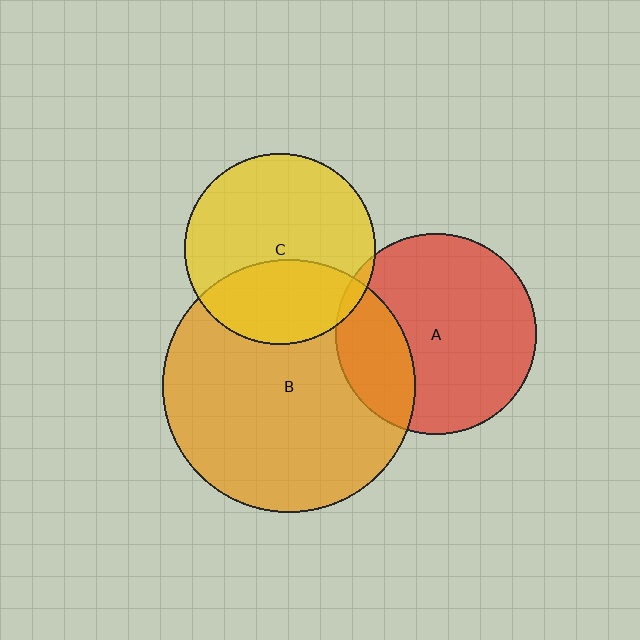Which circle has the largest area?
Circle B (orange).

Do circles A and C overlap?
Yes.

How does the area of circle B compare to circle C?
Approximately 1.8 times.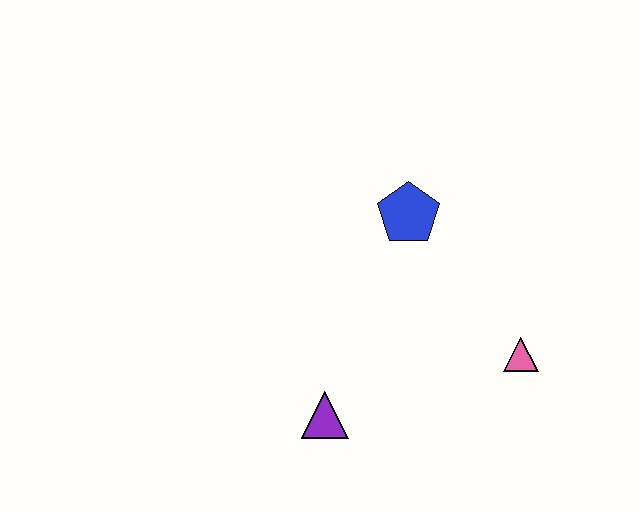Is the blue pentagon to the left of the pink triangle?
Yes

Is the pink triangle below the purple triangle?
No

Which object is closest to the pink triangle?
The blue pentagon is closest to the pink triangle.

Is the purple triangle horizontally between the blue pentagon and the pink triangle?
No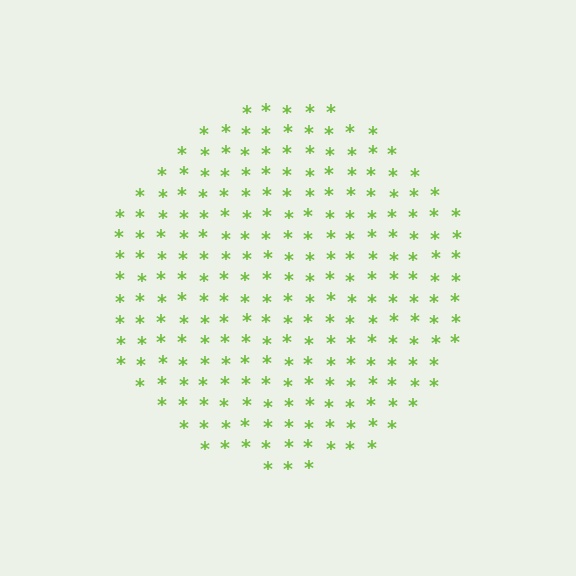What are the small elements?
The small elements are asterisks.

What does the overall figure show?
The overall figure shows a circle.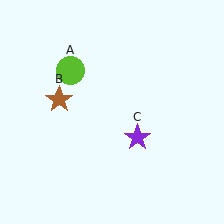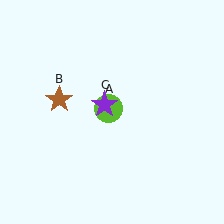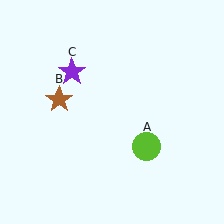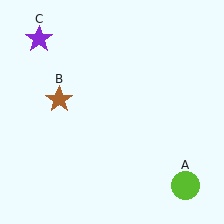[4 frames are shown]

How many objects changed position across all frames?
2 objects changed position: lime circle (object A), purple star (object C).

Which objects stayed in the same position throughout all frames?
Brown star (object B) remained stationary.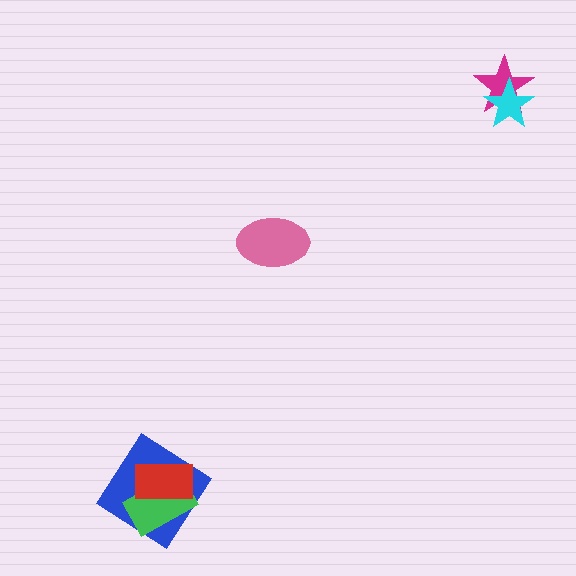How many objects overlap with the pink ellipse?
0 objects overlap with the pink ellipse.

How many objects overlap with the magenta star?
1 object overlaps with the magenta star.